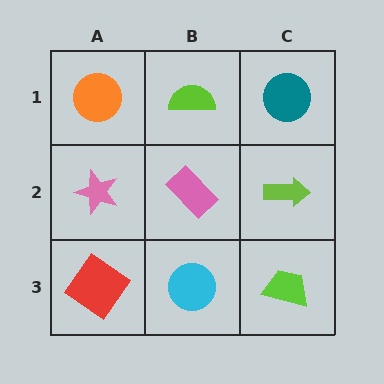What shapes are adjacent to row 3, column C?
A lime arrow (row 2, column C), a cyan circle (row 3, column B).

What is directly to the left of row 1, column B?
An orange circle.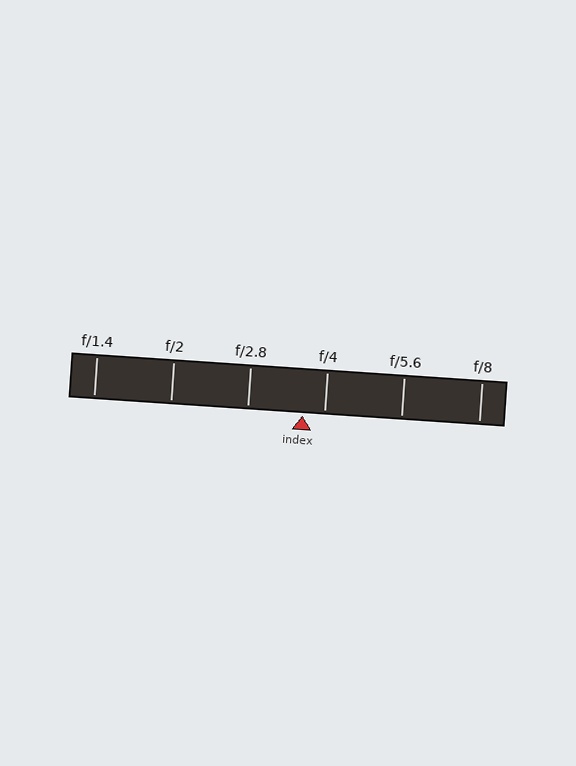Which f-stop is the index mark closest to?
The index mark is closest to f/4.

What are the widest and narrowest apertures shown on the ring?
The widest aperture shown is f/1.4 and the narrowest is f/8.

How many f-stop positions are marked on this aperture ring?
There are 6 f-stop positions marked.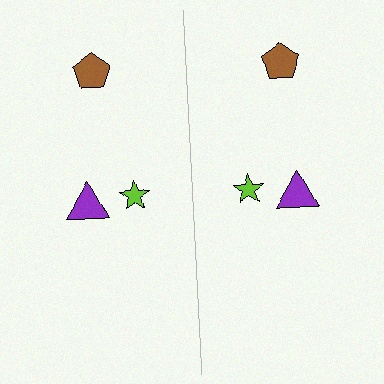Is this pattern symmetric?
Yes, this pattern has bilateral (reflection) symmetry.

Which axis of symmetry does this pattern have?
The pattern has a vertical axis of symmetry running through the center of the image.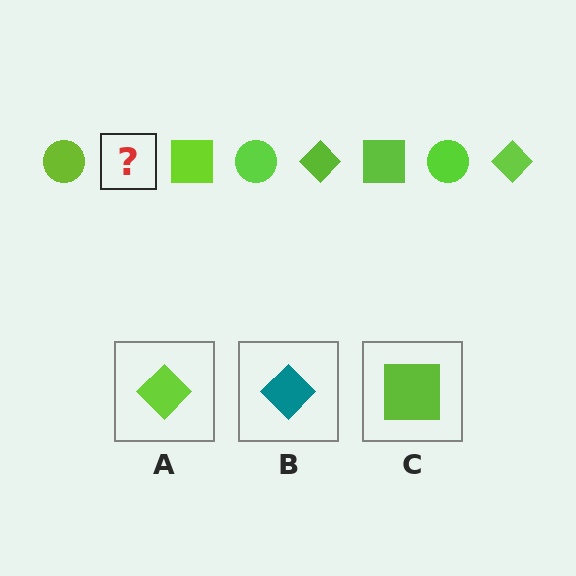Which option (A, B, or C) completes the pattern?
A.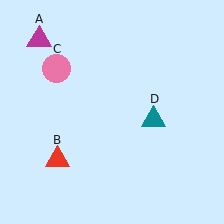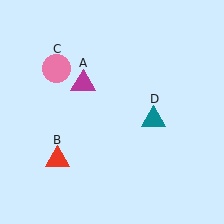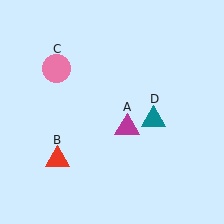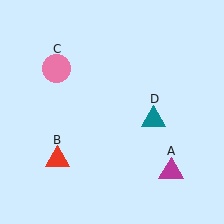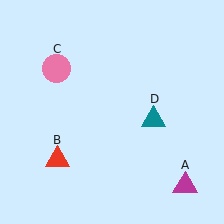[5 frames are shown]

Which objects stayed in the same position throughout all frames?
Red triangle (object B) and pink circle (object C) and teal triangle (object D) remained stationary.